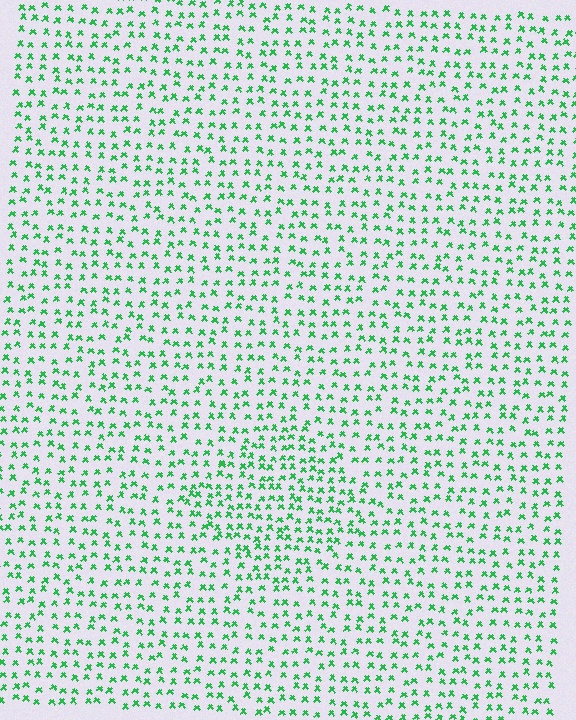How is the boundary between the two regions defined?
The boundary is defined by a change in element density (approximately 1.5x ratio). All elements are the same color, size, and shape.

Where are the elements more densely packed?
The elements are more densely packed inside the diamond boundary.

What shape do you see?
I see a diamond.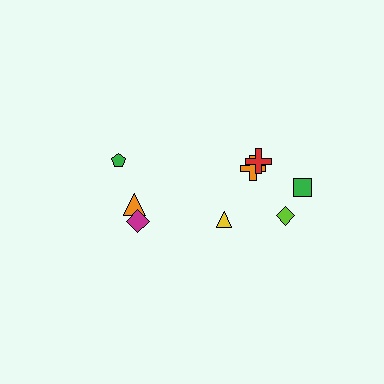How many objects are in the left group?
There are 3 objects.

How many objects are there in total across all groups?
There are 8 objects.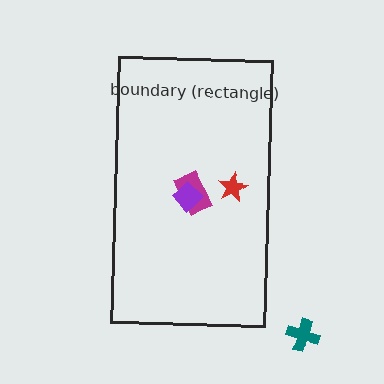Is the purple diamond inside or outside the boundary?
Inside.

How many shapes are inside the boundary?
3 inside, 1 outside.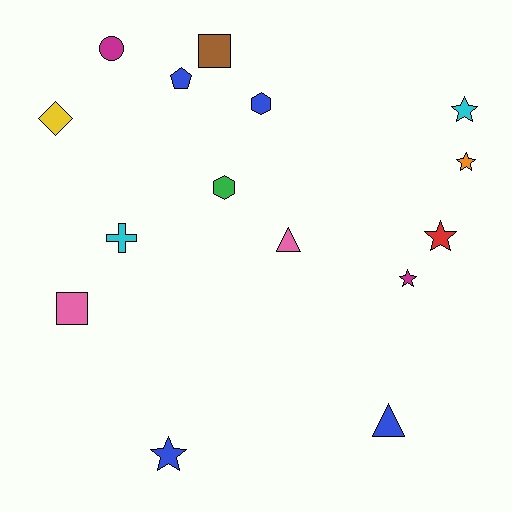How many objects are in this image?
There are 15 objects.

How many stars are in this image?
There are 5 stars.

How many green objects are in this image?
There is 1 green object.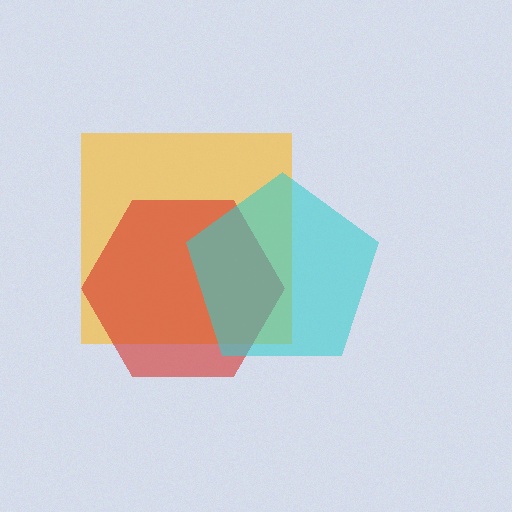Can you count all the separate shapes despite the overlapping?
Yes, there are 3 separate shapes.